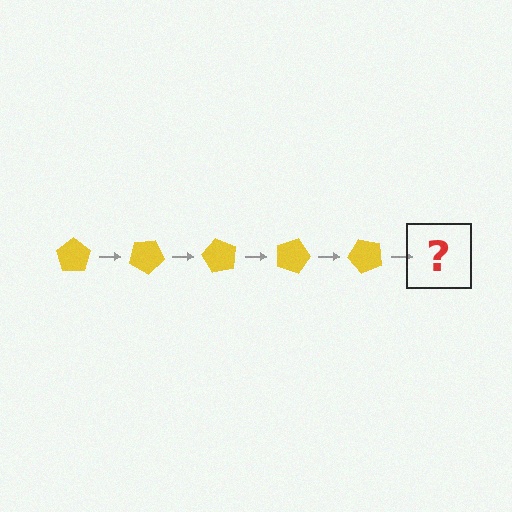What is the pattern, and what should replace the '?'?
The pattern is that the pentagon rotates 30 degrees each step. The '?' should be a yellow pentagon rotated 150 degrees.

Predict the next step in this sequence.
The next step is a yellow pentagon rotated 150 degrees.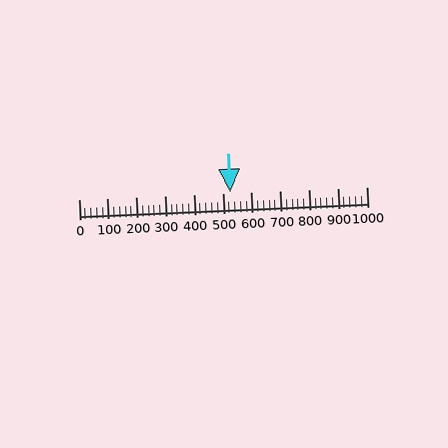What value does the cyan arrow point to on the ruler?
The cyan arrow points to approximately 526.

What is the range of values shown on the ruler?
The ruler shows values from 0 to 1000.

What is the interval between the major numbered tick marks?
The major tick marks are spaced 100 units apart.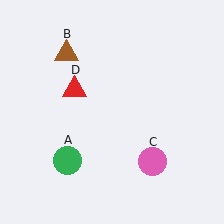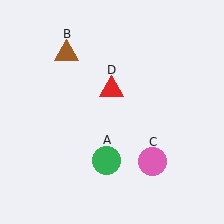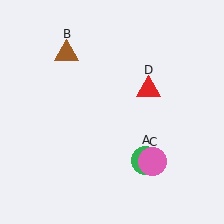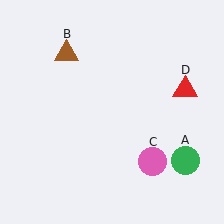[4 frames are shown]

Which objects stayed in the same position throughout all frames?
Brown triangle (object B) and pink circle (object C) remained stationary.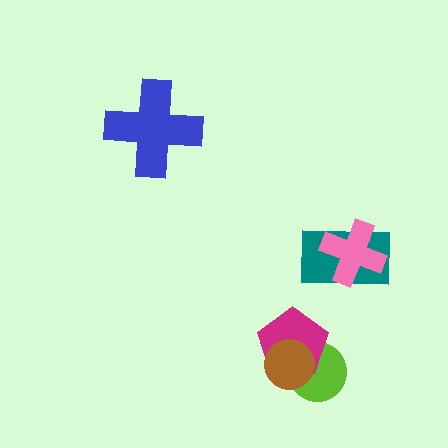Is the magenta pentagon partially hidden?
Yes, it is partially covered by another shape.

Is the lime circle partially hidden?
Yes, it is partially covered by another shape.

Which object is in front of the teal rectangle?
The pink cross is in front of the teal rectangle.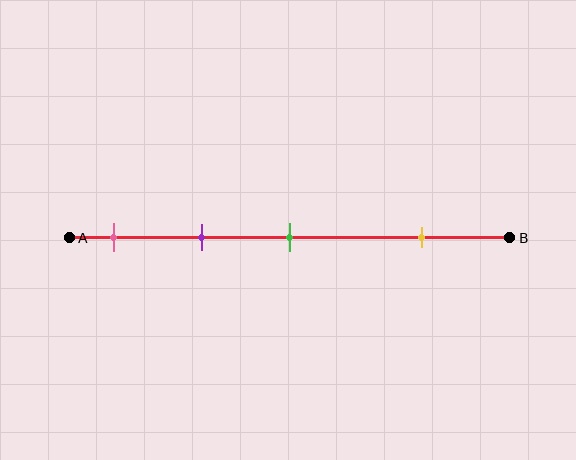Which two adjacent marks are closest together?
The pink and purple marks are the closest adjacent pair.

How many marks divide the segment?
There are 4 marks dividing the segment.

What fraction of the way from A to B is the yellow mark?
The yellow mark is approximately 80% (0.8) of the way from A to B.